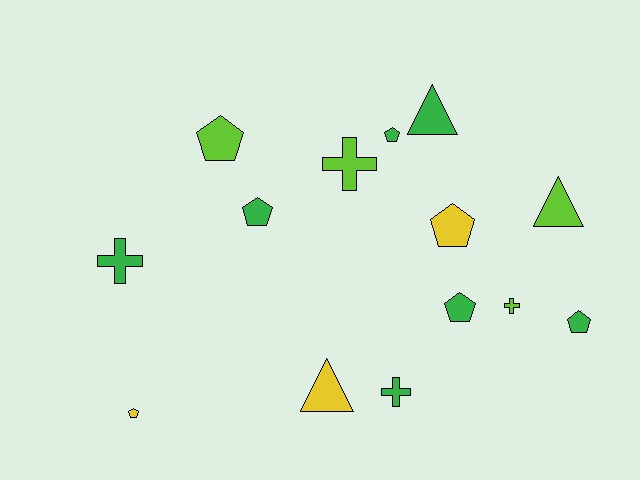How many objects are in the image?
There are 14 objects.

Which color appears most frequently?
Green, with 7 objects.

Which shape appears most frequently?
Pentagon, with 7 objects.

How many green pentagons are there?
There are 4 green pentagons.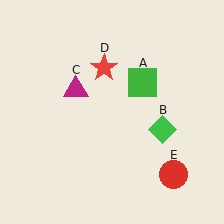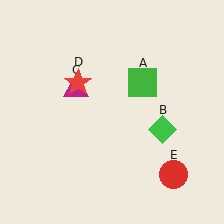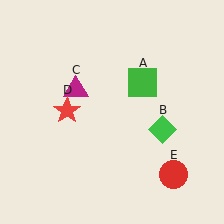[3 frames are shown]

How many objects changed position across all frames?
1 object changed position: red star (object D).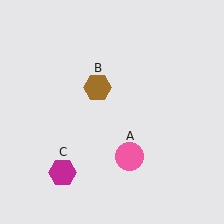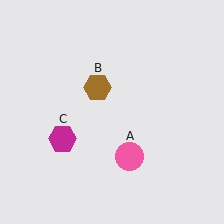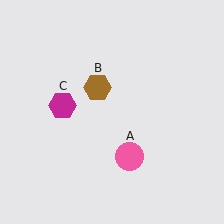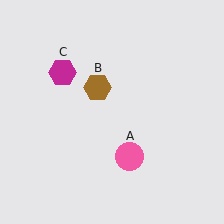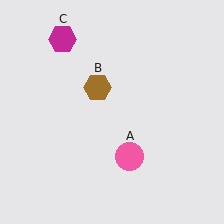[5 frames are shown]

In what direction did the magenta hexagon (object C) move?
The magenta hexagon (object C) moved up.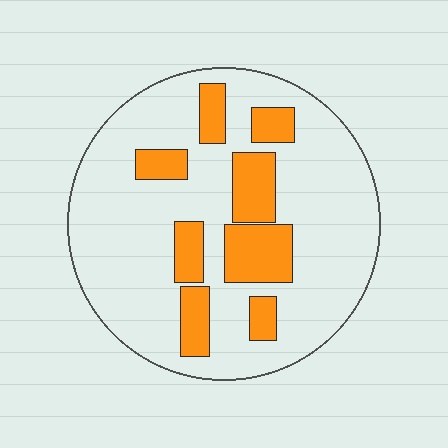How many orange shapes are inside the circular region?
8.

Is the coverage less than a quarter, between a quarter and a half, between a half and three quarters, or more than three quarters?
Less than a quarter.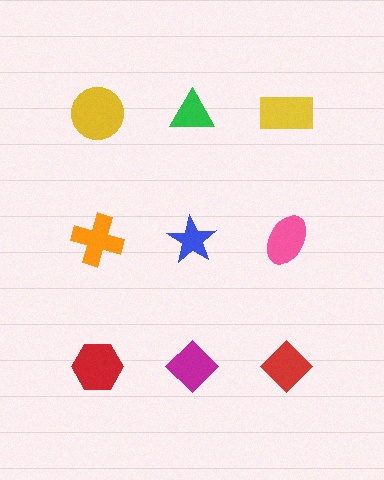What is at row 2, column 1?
An orange cross.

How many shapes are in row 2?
3 shapes.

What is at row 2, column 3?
A pink ellipse.